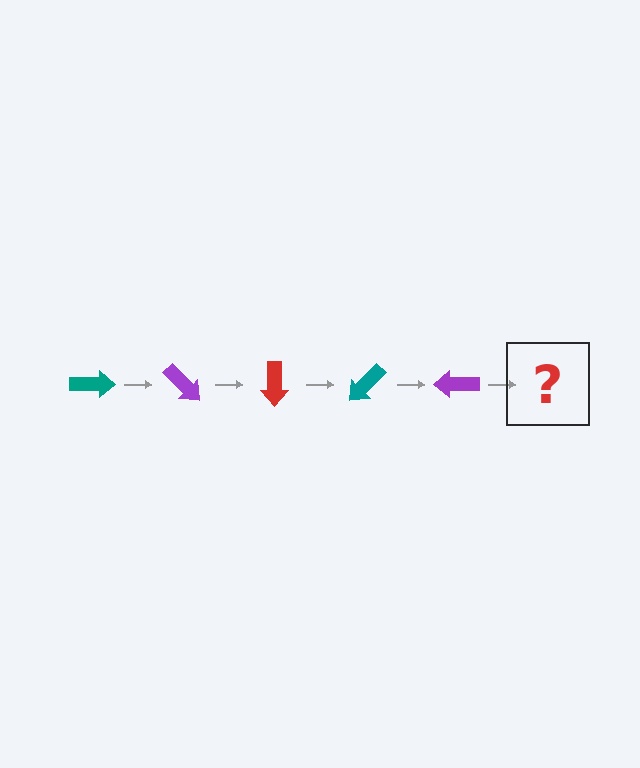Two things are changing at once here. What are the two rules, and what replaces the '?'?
The two rules are that it rotates 45 degrees each step and the color cycles through teal, purple, and red. The '?' should be a red arrow, rotated 225 degrees from the start.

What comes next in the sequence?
The next element should be a red arrow, rotated 225 degrees from the start.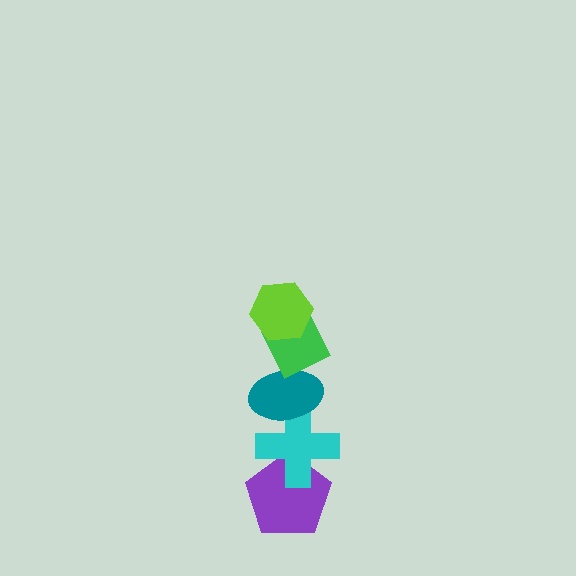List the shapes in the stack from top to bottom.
From top to bottom: the lime hexagon, the green diamond, the teal ellipse, the cyan cross, the purple pentagon.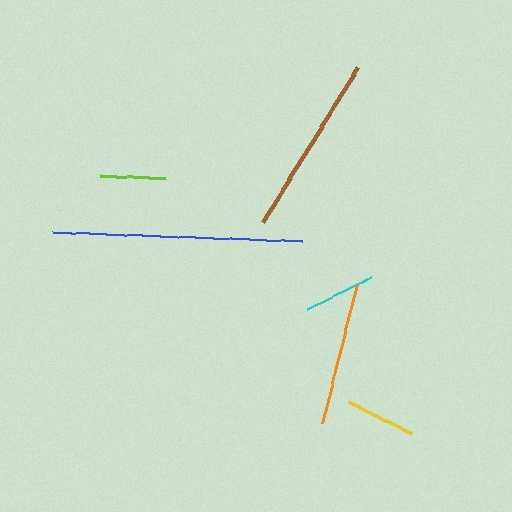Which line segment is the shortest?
The lime line is the shortest at approximately 65 pixels.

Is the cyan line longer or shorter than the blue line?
The blue line is longer than the cyan line.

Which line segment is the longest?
The blue line is the longest at approximately 250 pixels.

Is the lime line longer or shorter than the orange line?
The orange line is longer than the lime line.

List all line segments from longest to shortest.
From longest to shortest: blue, brown, orange, cyan, yellow, lime.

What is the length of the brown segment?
The brown segment is approximately 182 pixels long.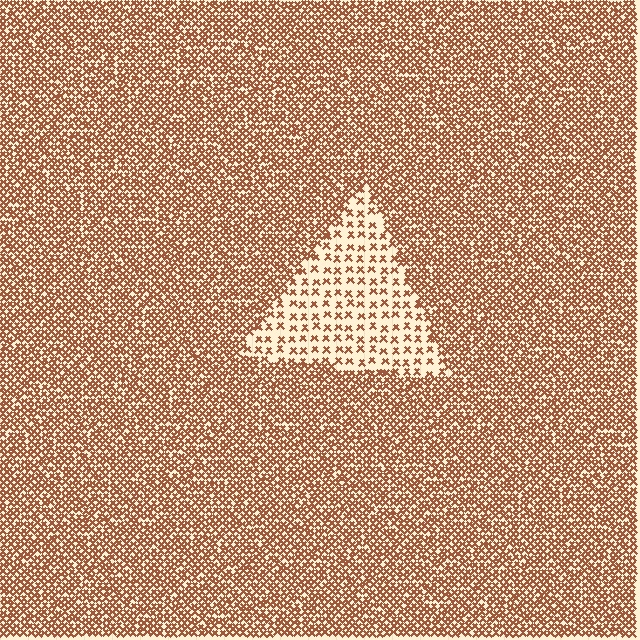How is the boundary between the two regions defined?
The boundary is defined by a change in element density (approximately 2.8x ratio). All elements are the same color, size, and shape.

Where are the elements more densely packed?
The elements are more densely packed outside the triangle boundary.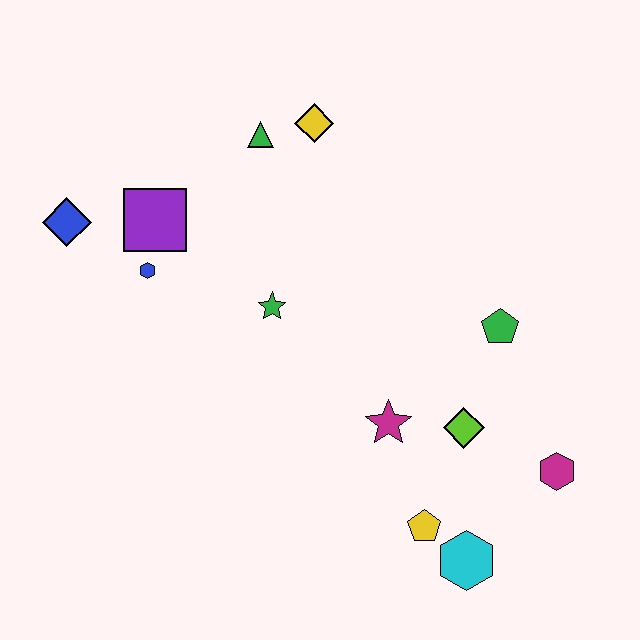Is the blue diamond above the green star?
Yes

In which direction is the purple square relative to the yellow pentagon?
The purple square is above the yellow pentagon.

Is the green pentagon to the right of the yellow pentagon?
Yes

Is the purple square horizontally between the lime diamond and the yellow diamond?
No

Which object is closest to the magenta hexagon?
The lime diamond is closest to the magenta hexagon.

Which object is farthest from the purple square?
The magenta hexagon is farthest from the purple square.